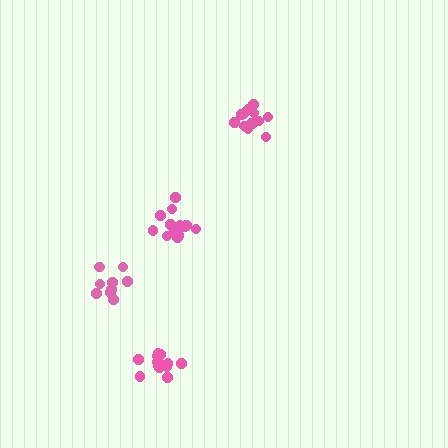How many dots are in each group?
Group 1: 10 dots, Group 2: 14 dots, Group 3: 14 dots, Group 4: 14 dots (52 total).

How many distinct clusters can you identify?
There are 4 distinct clusters.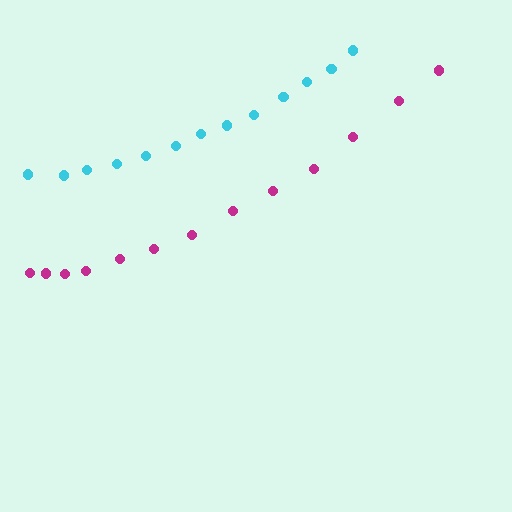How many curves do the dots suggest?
There are 2 distinct paths.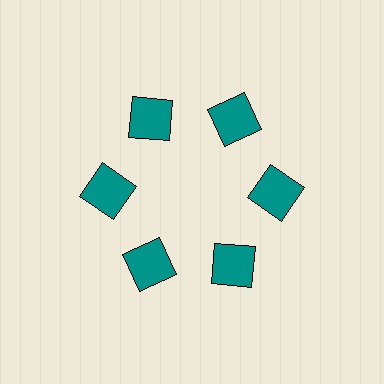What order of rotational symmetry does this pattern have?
This pattern has 6-fold rotational symmetry.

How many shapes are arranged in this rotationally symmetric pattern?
There are 6 shapes, arranged in 6 groups of 1.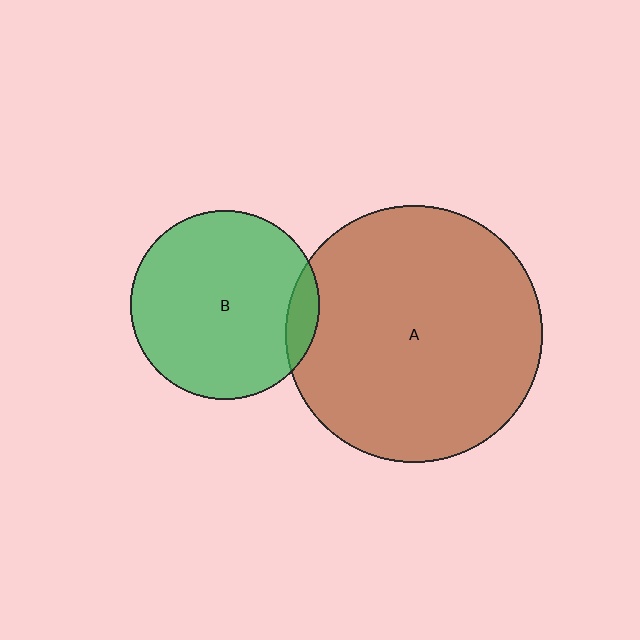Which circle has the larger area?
Circle A (brown).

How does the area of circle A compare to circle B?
Approximately 1.8 times.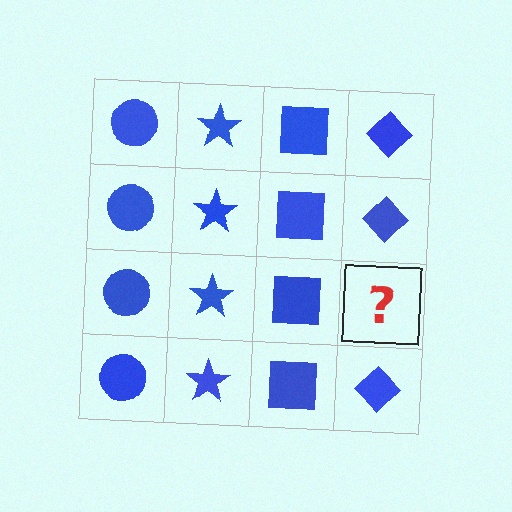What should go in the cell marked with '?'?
The missing cell should contain a blue diamond.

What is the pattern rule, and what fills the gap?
The rule is that each column has a consistent shape. The gap should be filled with a blue diamond.